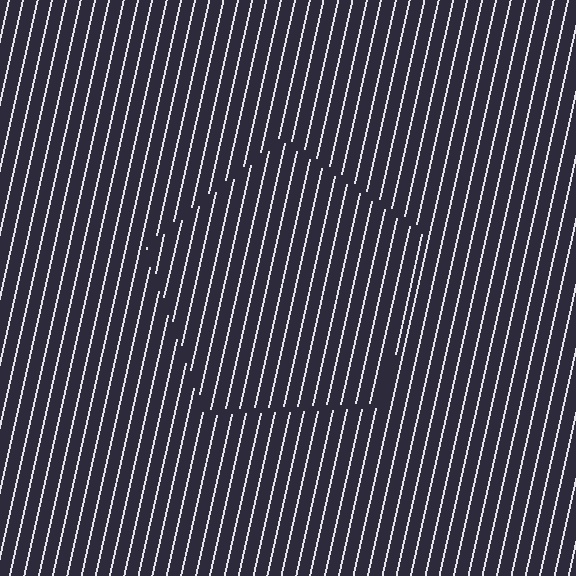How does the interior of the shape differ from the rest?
The interior of the shape contains the same grating, shifted by half a period — the contour is defined by the phase discontinuity where line-ends from the inner and outer gratings abut.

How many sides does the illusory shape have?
5 sides — the line-ends trace a pentagon.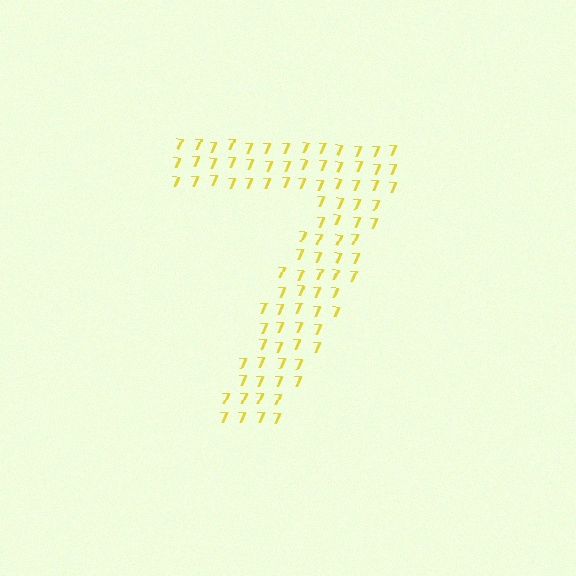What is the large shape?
The large shape is the digit 7.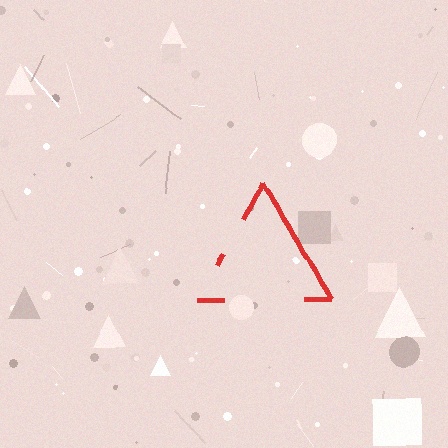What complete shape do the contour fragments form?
The contour fragments form a triangle.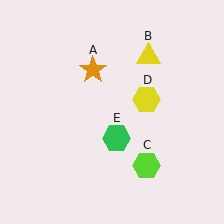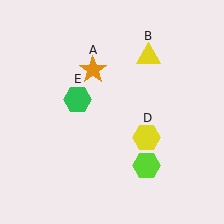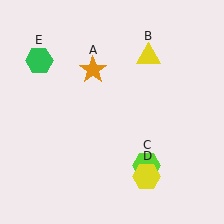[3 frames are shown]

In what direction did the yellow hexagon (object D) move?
The yellow hexagon (object D) moved down.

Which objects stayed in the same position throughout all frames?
Orange star (object A) and yellow triangle (object B) and lime hexagon (object C) remained stationary.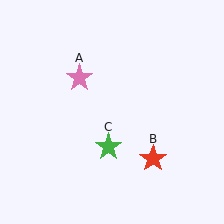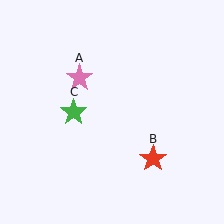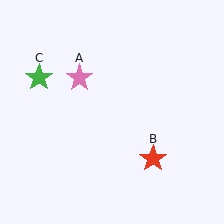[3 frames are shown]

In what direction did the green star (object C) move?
The green star (object C) moved up and to the left.